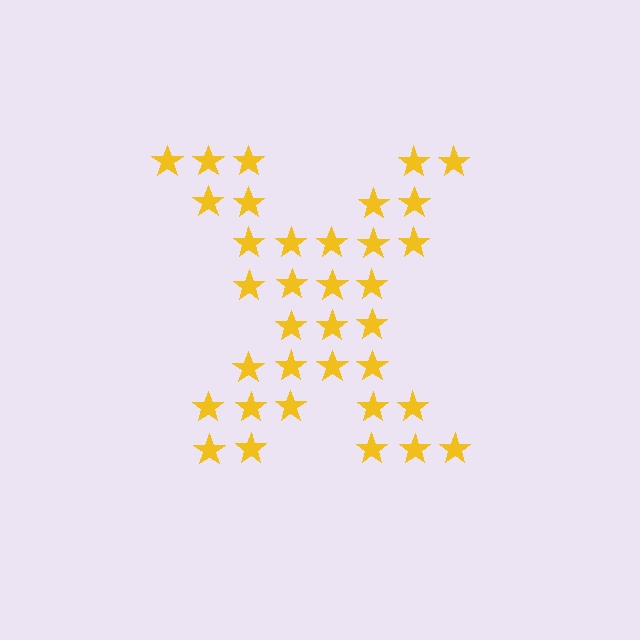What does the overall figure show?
The overall figure shows the letter X.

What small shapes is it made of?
It is made of small stars.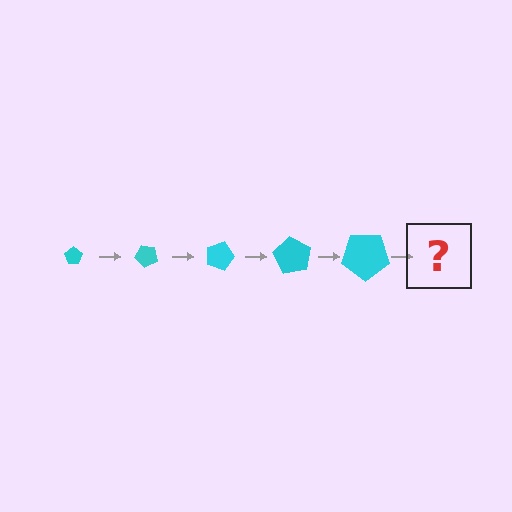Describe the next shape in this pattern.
It should be a pentagon, larger than the previous one and rotated 225 degrees from the start.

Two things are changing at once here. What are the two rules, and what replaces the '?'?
The two rules are that the pentagon grows larger each step and it rotates 45 degrees each step. The '?' should be a pentagon, larger than the previous one and rotated 225 degrees from the start.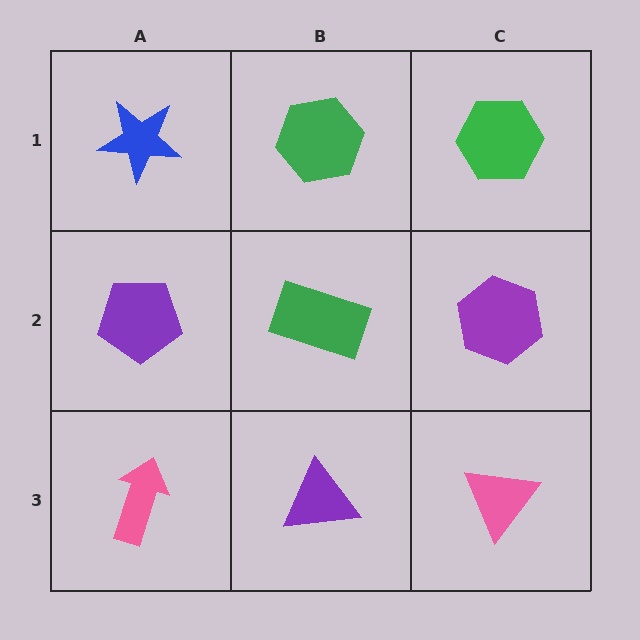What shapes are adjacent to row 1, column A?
A purple pentagon (row 2, column A), a green hexagon (row 1, column B).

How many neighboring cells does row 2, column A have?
3.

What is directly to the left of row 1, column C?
A green hexagon.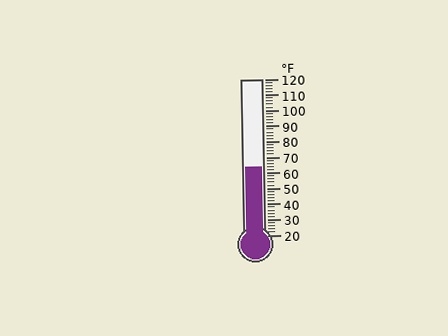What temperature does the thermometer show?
The thermometer shows approximately 64°F.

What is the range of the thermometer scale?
The thermometer scale ranges from 20°F to 120°F.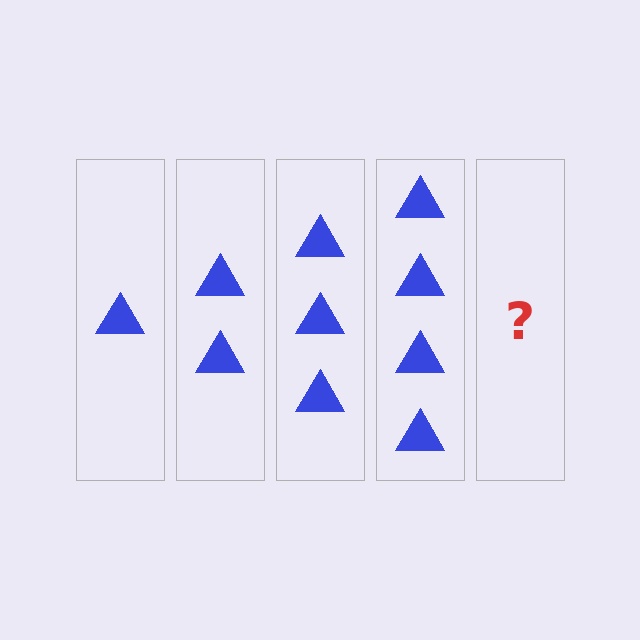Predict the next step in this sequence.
The next step is 5 triangles.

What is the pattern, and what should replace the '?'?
The pattern is that each step adds one more triangle. The '?' should be 5 triangles.